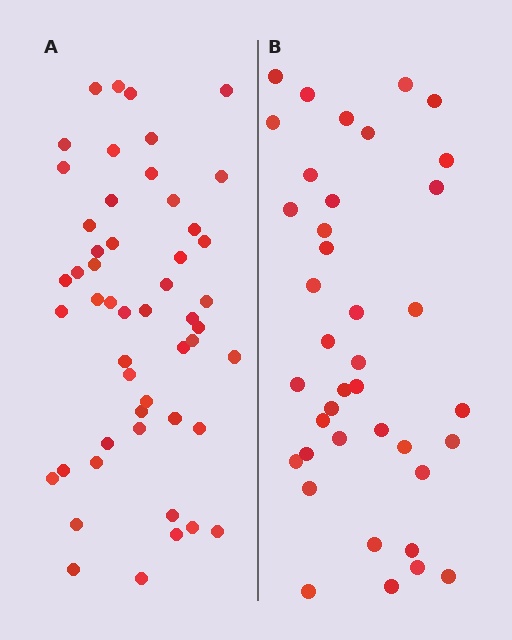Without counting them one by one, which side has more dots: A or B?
Region A (the left region) has more dots.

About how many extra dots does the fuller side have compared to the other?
Region A has roughly 12 or so more dots than region B.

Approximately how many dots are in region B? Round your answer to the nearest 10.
About 40 dots. (The exact count is 39, which rounds to 40.)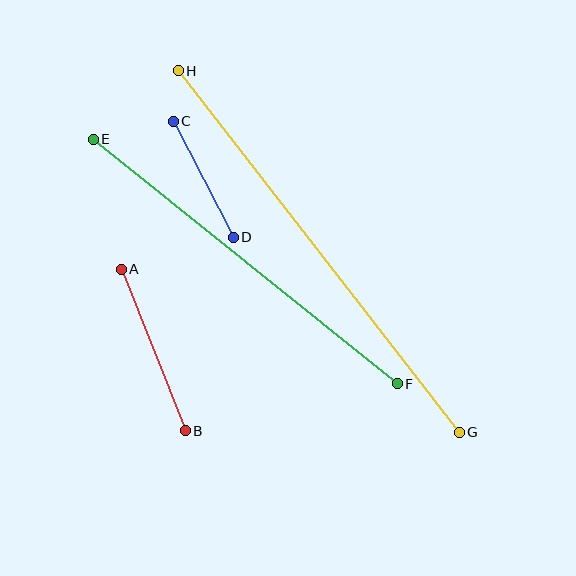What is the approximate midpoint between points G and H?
The midpoint is at approximately (319, 252) pixels.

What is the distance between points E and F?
The distance is approximately 390 pixels.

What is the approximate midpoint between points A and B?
The midpoint is at approximately (153, 350) pixels.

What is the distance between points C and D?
The distance is approximately 131 pixels.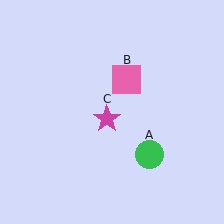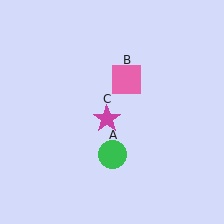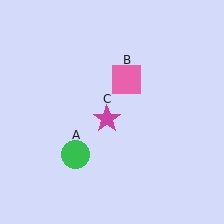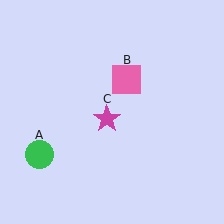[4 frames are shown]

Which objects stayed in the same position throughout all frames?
Pink square (object B) and magenta star (object C) remained stationary.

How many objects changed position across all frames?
1 object changed position: green circle (object A).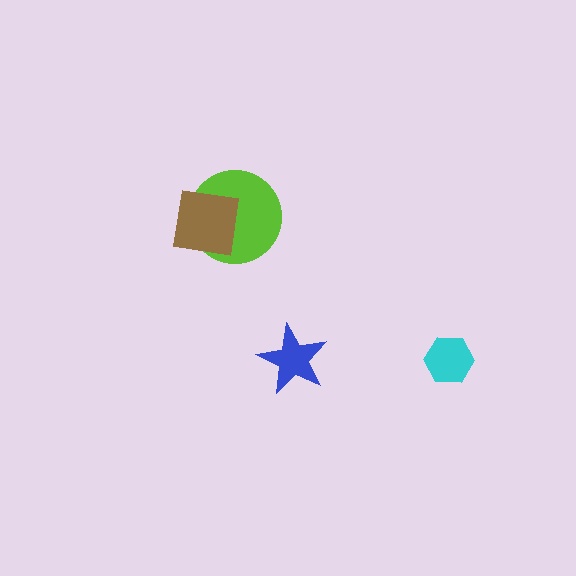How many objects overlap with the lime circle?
1 object overlaps with the lime circle.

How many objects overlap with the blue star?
0 objects overlap with the blue star.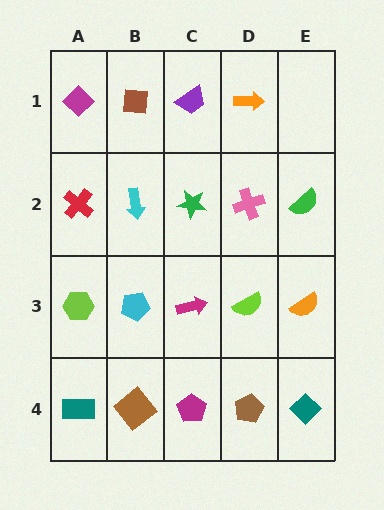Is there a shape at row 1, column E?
No, that cell is empty.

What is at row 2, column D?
A pink cross.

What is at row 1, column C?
A purple trapezoid.